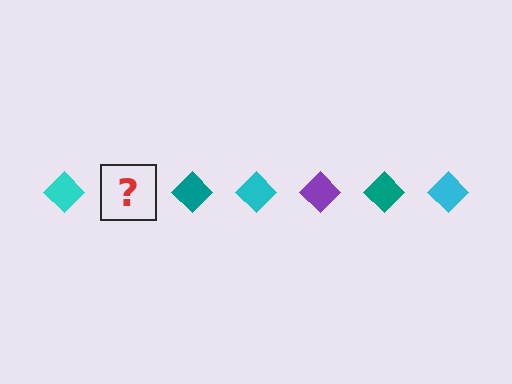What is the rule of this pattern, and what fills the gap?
The rule is that the pattern cycles through cyan, purple, teal diamonds. The gap should be filled with a purple diamond.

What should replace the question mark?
The question mark should be replaced with a purple diamond.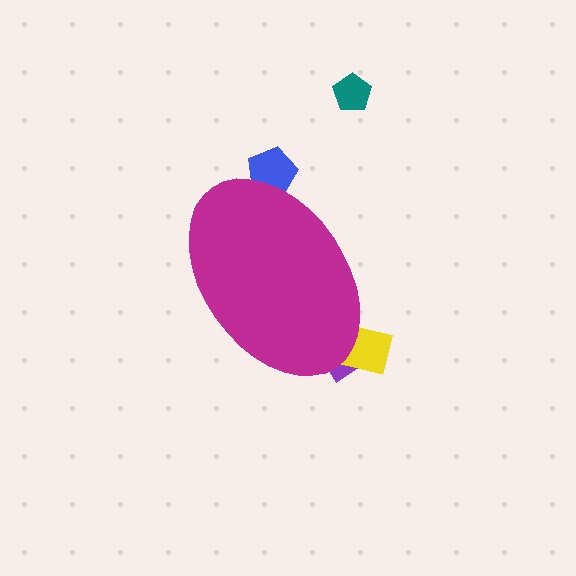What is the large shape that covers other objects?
A magenta ellipse.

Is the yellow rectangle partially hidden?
Yes, the yellow rectangle is partially hidden behind the magenta ellipse.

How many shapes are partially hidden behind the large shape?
3 shapes are partially hidden.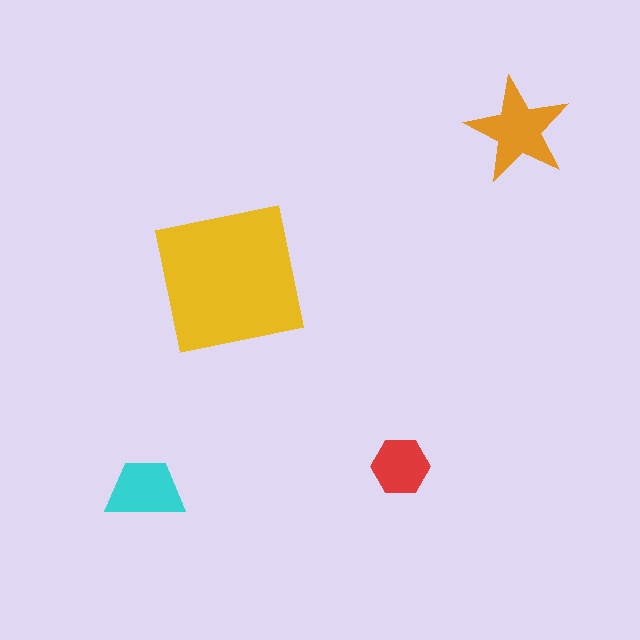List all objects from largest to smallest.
The yellow square, the orange star, the cyan trapezoid, the red hexagon.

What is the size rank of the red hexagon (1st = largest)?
4th.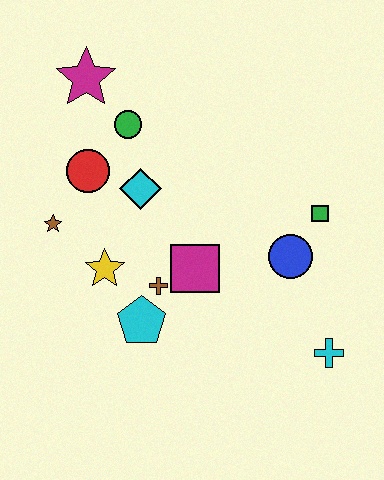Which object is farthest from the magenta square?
The magenta star is farthest from the magenta square.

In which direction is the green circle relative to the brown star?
The green circle is above the brown star.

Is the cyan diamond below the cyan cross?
No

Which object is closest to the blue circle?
The green square is closest to the blue circle.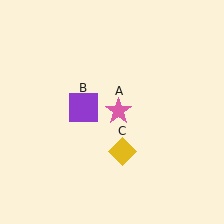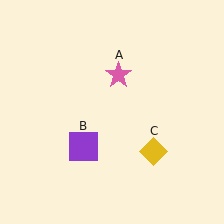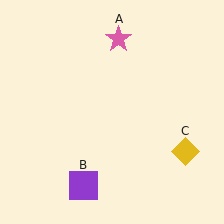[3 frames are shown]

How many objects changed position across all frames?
3 objects changed position: pink star (object A), purple square (object B), yellow diamond (object C).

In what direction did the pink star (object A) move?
The pink star (object A) moved up.